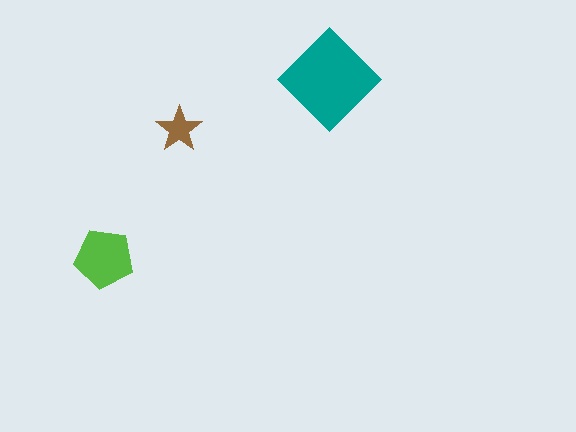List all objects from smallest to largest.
The brown star, the lime pentagon, the teal diamond.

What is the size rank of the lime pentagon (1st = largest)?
2nd.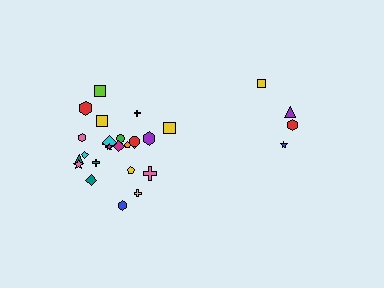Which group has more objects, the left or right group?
The left group.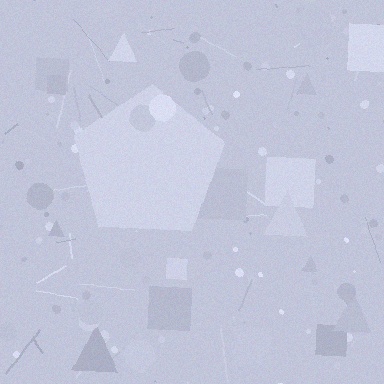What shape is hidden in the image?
A pentagon is hidden in the image.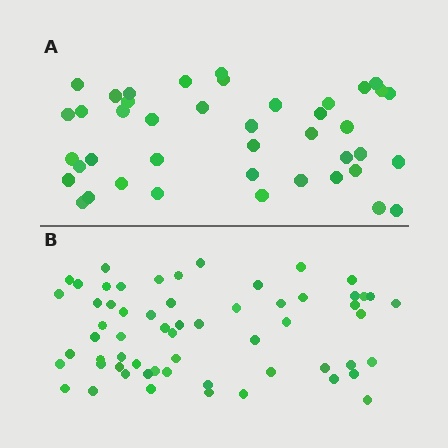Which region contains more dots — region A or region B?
Region B (the bottom region) has more dots.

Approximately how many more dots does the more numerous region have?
Region B has approximately 20 more dots than region A.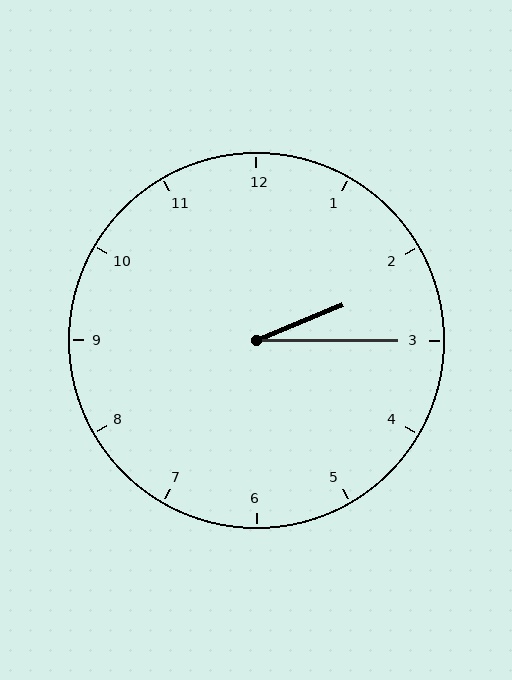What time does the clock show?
2:15.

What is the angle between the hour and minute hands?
Approximately 22 degrees.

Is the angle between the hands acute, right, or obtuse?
It is acute.